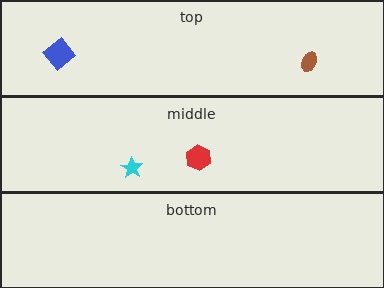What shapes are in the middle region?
The cyan star, the red hexagon.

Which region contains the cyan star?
The middle region.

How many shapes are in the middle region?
2.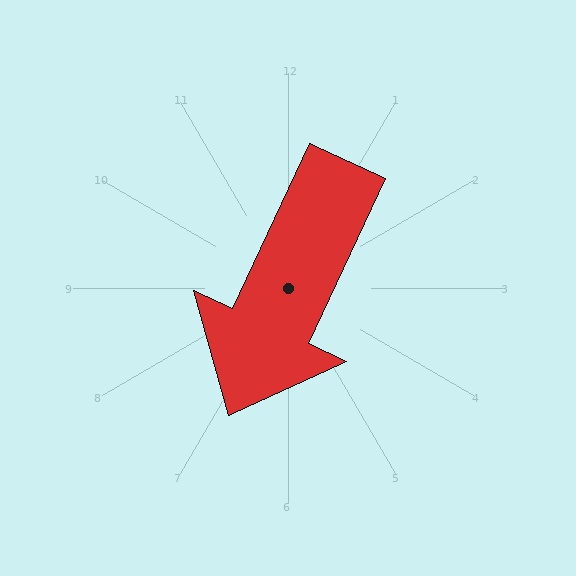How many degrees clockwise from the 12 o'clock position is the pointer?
Approximately 205 degrees.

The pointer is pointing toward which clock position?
Roughly 7 o'clock.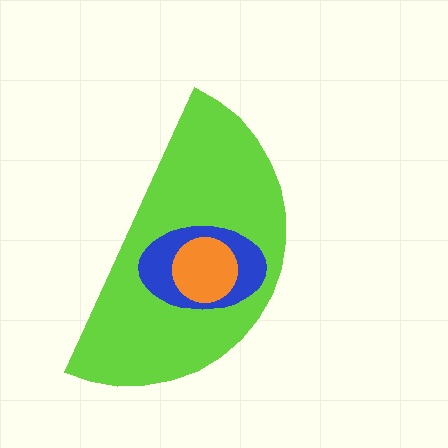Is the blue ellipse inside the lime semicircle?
Yes.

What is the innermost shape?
The orange circle.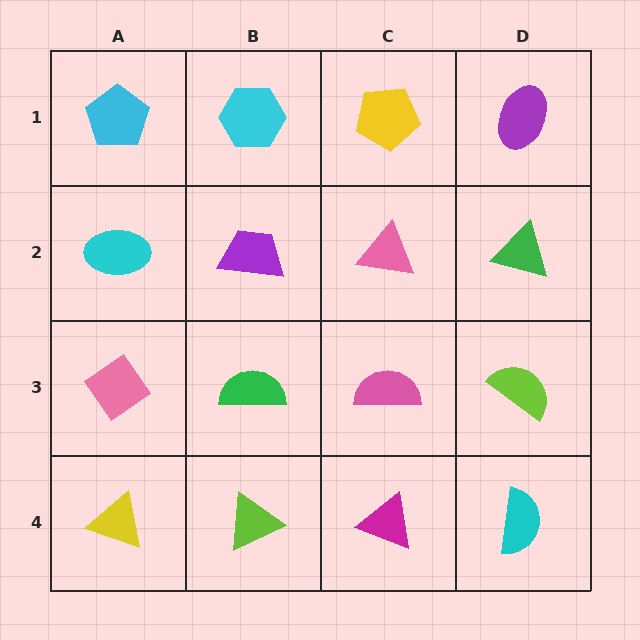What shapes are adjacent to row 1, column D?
A green triangle (row 2, column D), a yellow pentagon (row 1, column C).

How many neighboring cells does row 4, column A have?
2.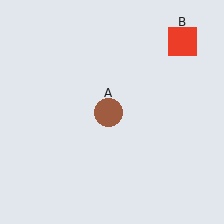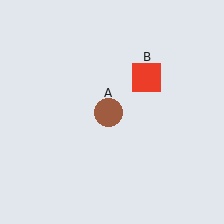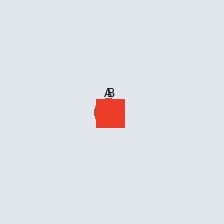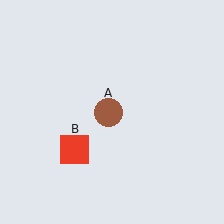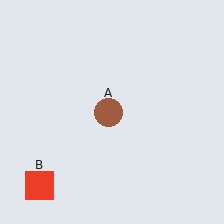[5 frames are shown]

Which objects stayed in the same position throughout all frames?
Brown circle (object A) remained stationary.